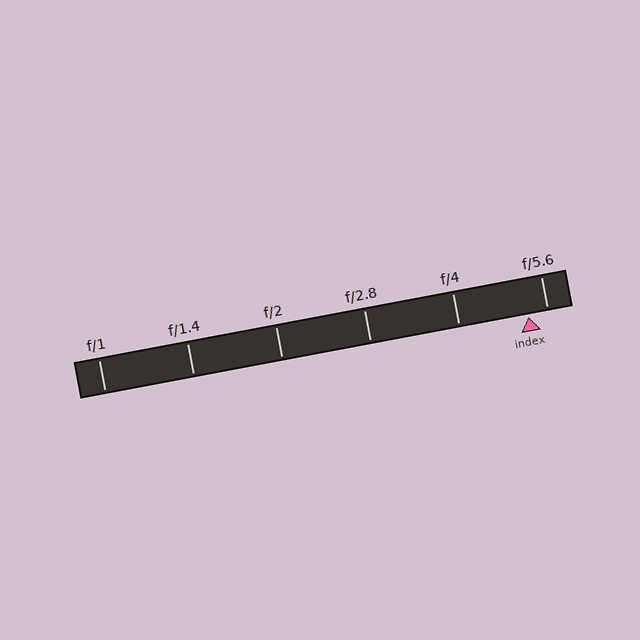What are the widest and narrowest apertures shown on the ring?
The widest aperture shown is f/1 and the narrowest is f/5.6.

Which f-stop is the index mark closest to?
The index mark is closest to f/5.6.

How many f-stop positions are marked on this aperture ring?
There are 6 f-stop positions marked.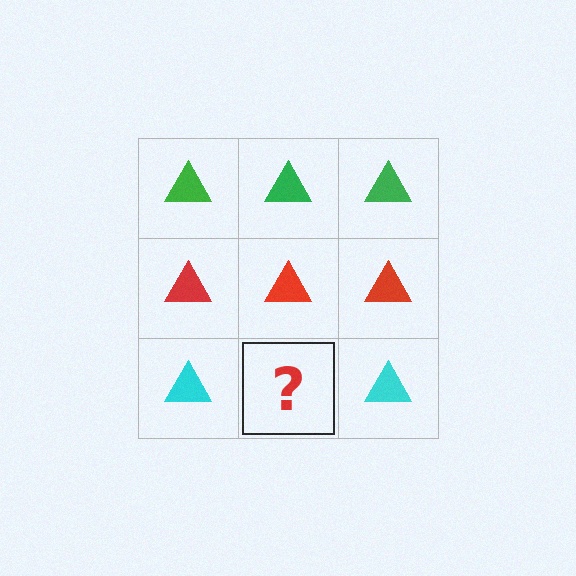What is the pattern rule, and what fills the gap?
The rule is that each row has a consistent color. The gap should be filled with a cyan triangle.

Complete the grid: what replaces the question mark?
The question mark should be replaced with a cyan triangle.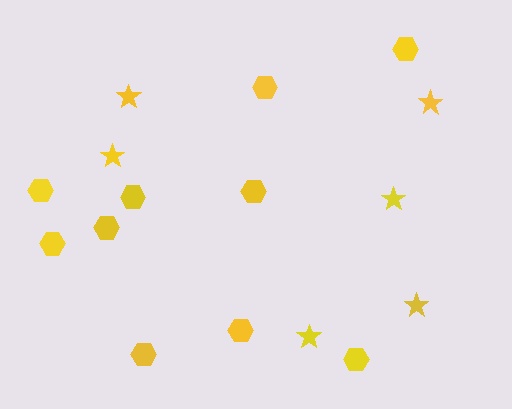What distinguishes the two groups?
There are 2 groups: one group of hexagons (10) and one group of stars (6).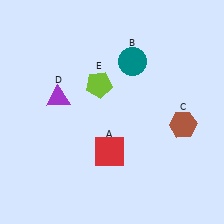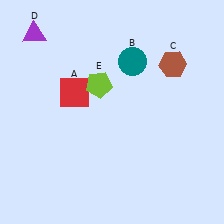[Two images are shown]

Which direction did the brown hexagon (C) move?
The brown hexagon (C) moved up.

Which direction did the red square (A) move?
The red square (A) moved up.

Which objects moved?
The objects that moved are: the red square (A), the brown hexagon (C), the purple triangle (D).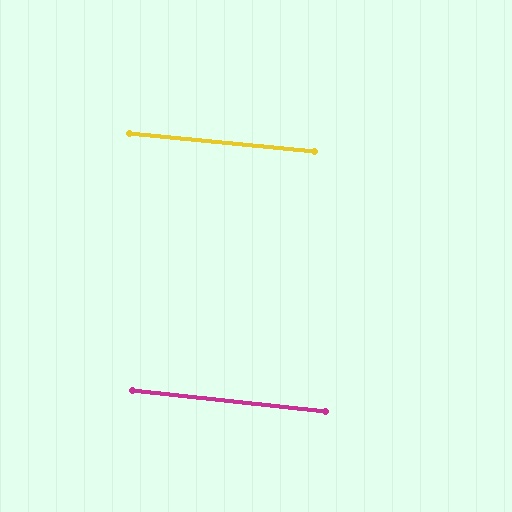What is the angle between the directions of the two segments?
Approximately 1 degree.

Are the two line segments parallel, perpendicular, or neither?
Parallel — their directions differ by only 0.9°.